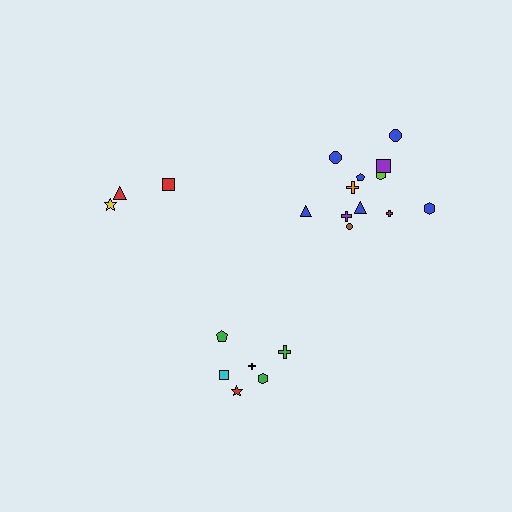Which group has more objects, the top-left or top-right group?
The top-right group.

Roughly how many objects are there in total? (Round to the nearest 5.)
Roughly 20 objects in total.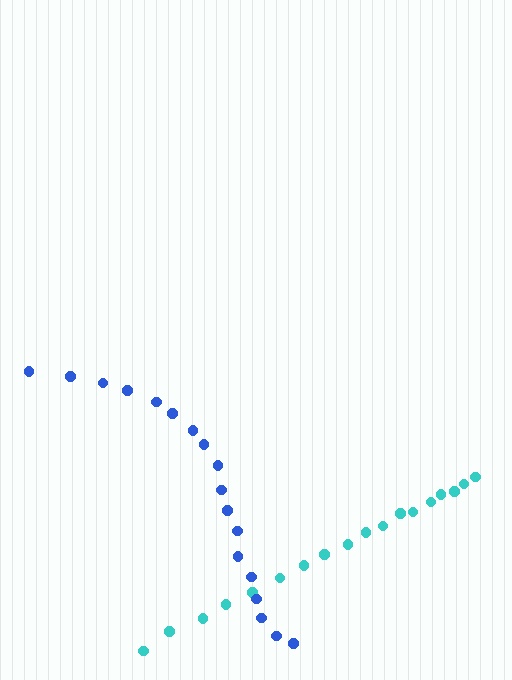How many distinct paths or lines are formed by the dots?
There are 2 distinct paths.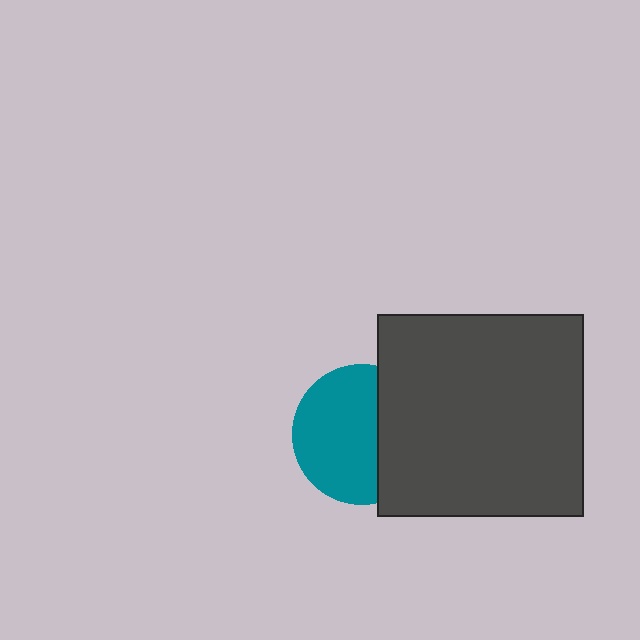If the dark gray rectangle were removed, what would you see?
You would see the complete teal circle.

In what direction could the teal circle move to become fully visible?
The teal circle could move left. That would shift it out from behind the dark gray rectangle entirely.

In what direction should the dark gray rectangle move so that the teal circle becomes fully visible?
The dark gray rectangle should move right. That is the shortest direction to clear the overlap and leave the teal circle fully visible.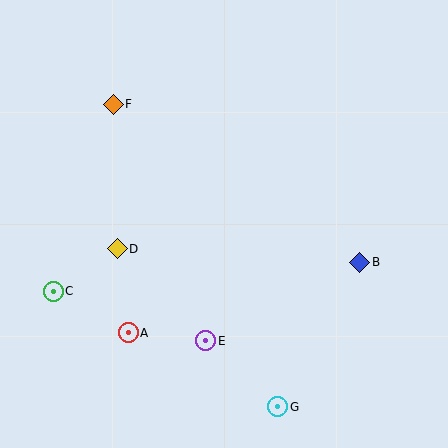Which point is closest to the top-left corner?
Point F is closest to the top-left corner.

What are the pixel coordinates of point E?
Point E is at (206, 341).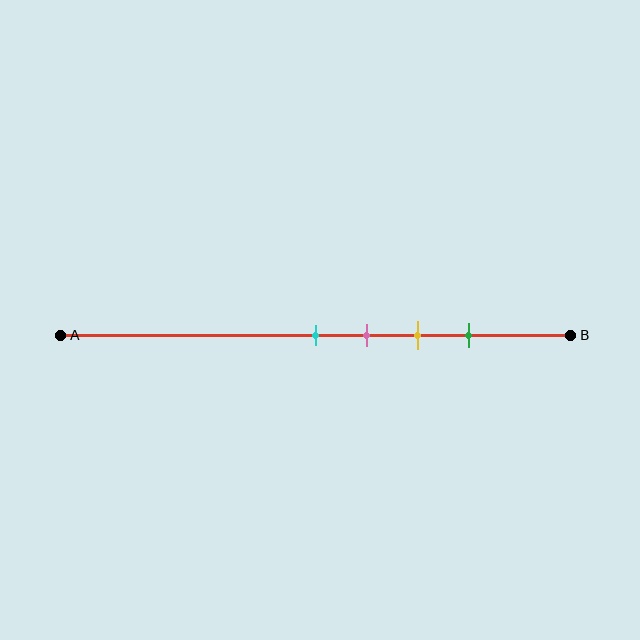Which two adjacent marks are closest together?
The cyan and pink marks are the closest adjacent pair.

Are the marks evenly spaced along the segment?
Yes, the marks are approximately evenly spaced.